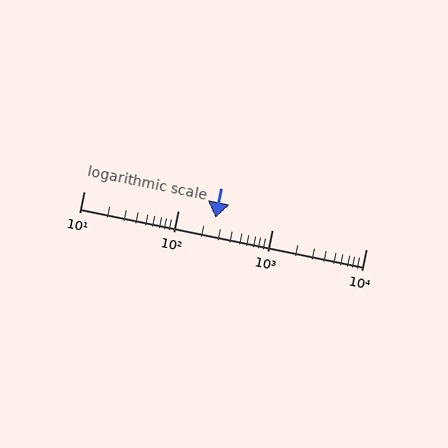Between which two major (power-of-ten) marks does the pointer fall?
The pointer is between 100 and 1000.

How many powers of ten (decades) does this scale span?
The scale spans 3 decades, from 10 to 10000.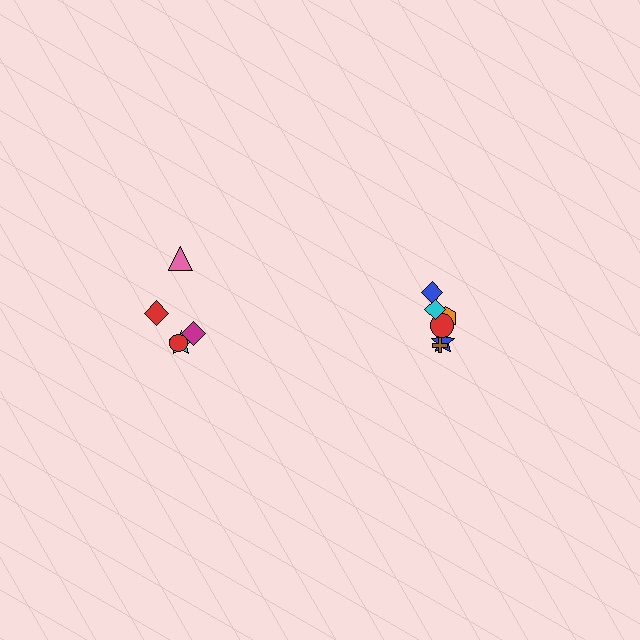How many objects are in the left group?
There are 5 objects.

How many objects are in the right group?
There are 7 objects.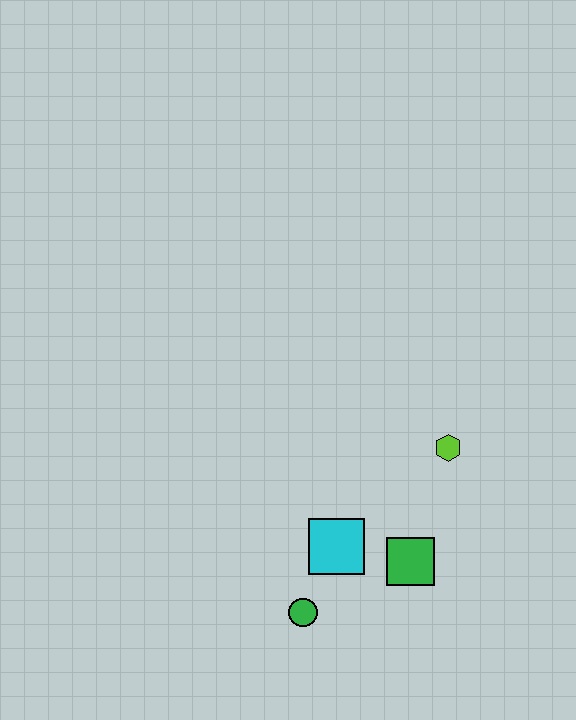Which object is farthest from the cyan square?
The lime hexagon is farthest from the cyan square.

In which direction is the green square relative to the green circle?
The green square is to the right of the green circle.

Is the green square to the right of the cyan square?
Yes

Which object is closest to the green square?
The cyan square is closest to the green square.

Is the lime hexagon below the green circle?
No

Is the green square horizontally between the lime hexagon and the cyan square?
Yes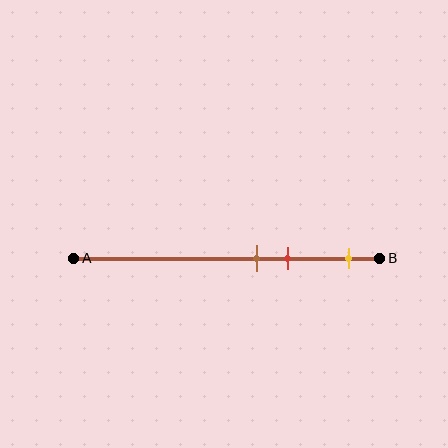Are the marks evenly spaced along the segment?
No, the marks are not evenly spaced.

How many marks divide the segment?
There are 3 marks dividing the segment.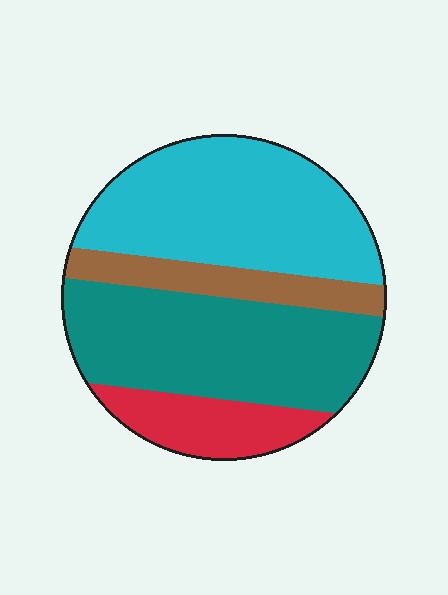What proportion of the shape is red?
Red covers 13% of the shape.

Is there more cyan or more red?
Cyan.